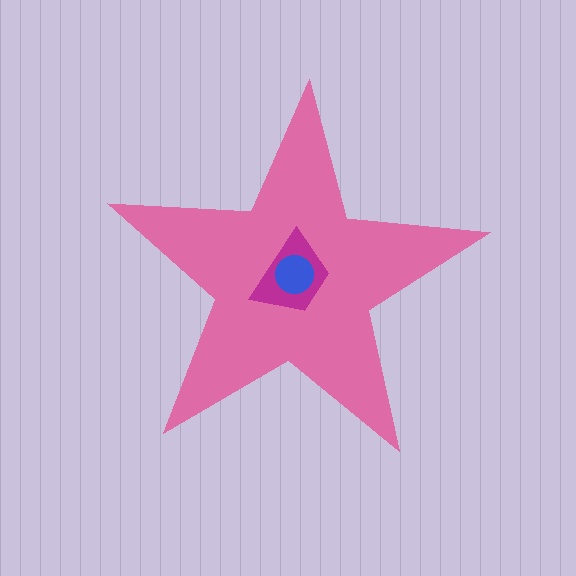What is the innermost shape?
The blue circle.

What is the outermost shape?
The pink star.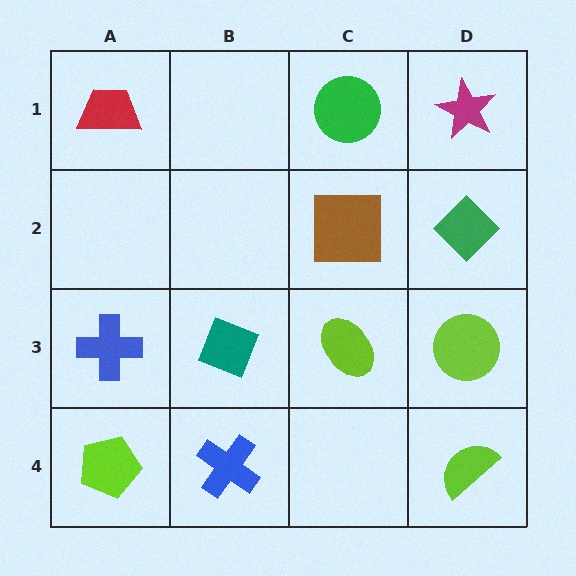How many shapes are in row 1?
3 shapes.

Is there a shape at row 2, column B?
No, that cell is empty.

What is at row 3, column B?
A teal diamond.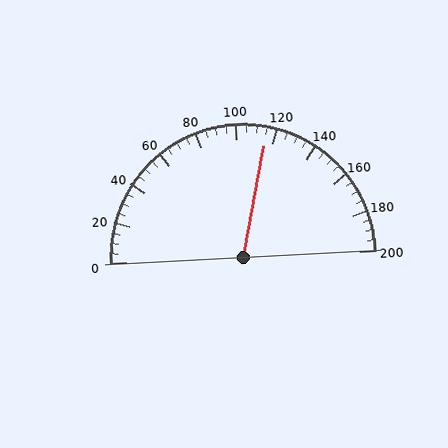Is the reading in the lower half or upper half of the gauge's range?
The reading is in the upper half of the range (0 to 200).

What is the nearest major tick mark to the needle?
The nearest major tick mark is 120.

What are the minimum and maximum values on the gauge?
The gauge ranges from 0 to 200.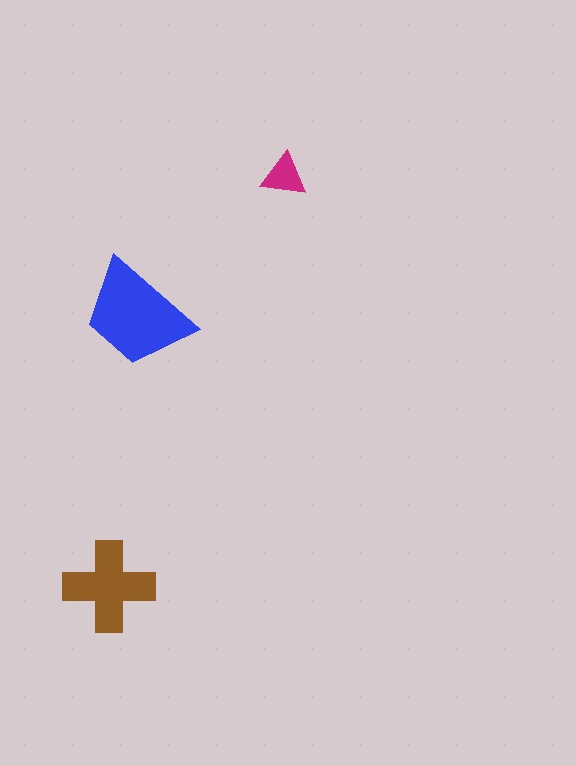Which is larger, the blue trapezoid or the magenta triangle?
The blue trapezoid.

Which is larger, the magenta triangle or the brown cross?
The brown cross.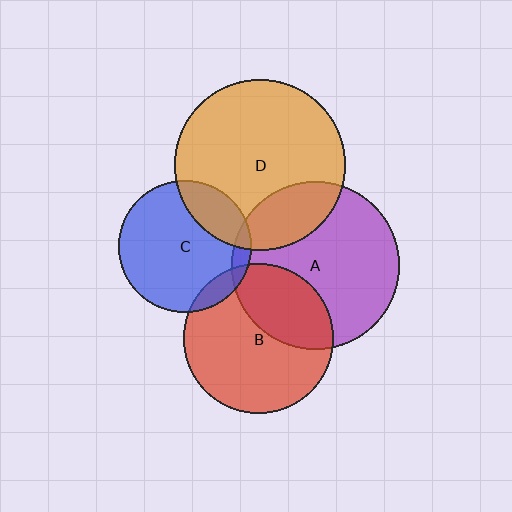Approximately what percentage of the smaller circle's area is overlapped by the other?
Approximately 10%.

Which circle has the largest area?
Circle D (orange).